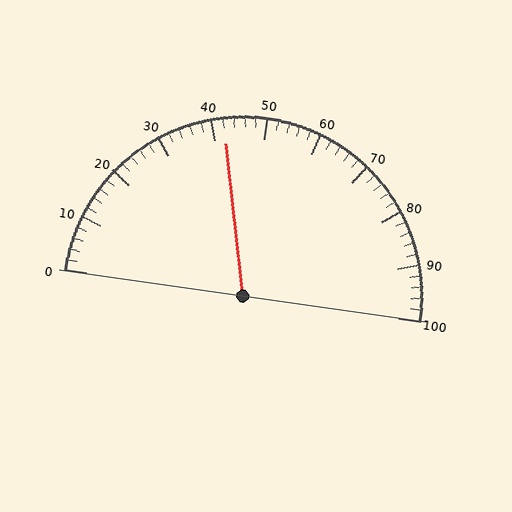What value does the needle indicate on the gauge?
The needle indicates approximately 42.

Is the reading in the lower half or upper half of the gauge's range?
The reading is in the lower half of the range (0 to 100).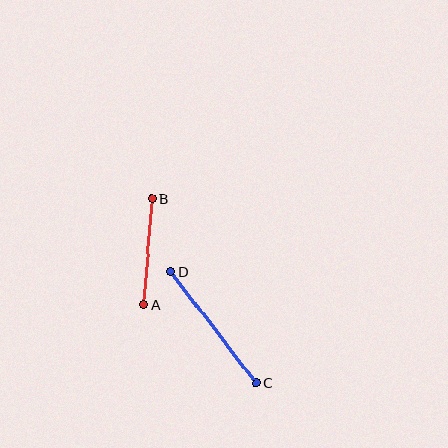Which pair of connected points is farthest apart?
Points C and D are farthest apart.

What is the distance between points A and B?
The distance is approximately 107 pixels.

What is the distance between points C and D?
The distance is approximately 141 pixels.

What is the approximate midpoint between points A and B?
The midpoint is at approximately (148, 252) pixels.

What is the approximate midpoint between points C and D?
The midpoint is at approximately (213, 327) pixels.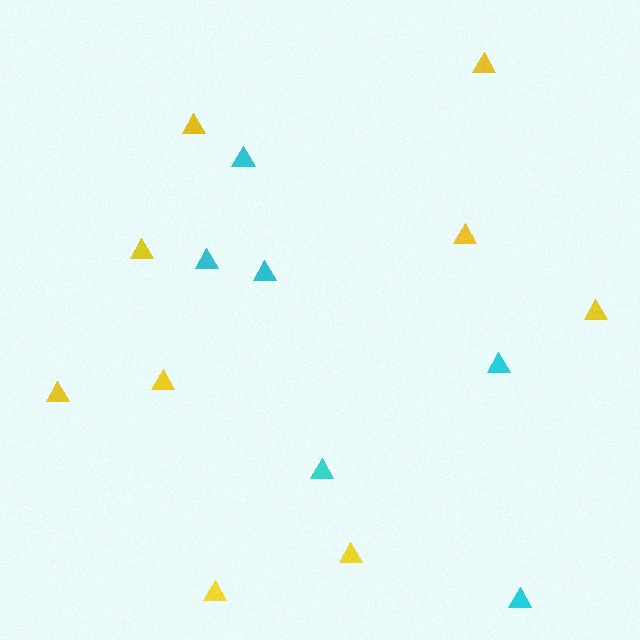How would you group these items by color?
There are 2 groups: one group of yellow triangles (9) and one group of cyan triangles (6).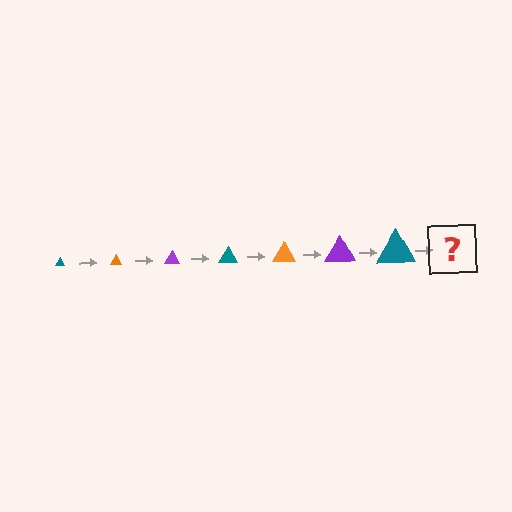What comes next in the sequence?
The next element should be an orange triangle, larger than the previous one.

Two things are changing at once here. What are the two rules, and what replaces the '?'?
The two rules are that the triangle grows larger each step and the color cycles through teal, orange, and purple. The '?' should be an orange triangle, larger than the previous one.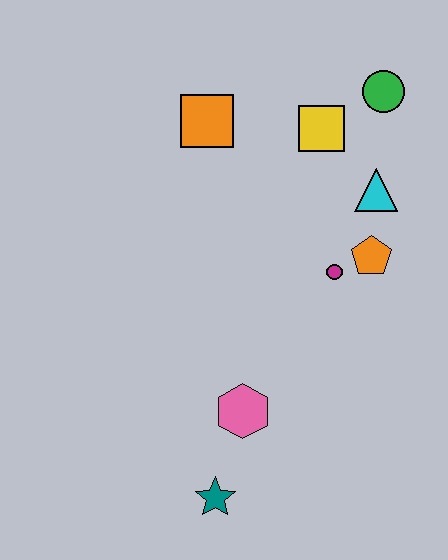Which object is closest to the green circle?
The yellow square is closest to the green circle.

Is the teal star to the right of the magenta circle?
No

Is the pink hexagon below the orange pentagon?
Yes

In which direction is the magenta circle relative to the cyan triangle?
The magenta circle is below the cyan triangle.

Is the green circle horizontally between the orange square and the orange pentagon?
No